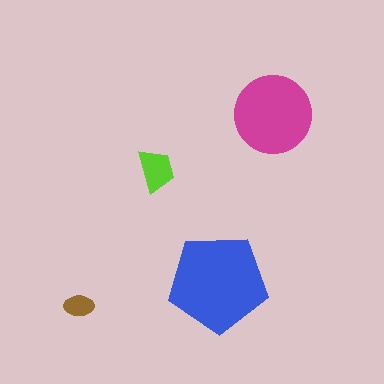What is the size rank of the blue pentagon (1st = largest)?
1st.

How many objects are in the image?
There are 4 objects in the image.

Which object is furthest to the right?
The magenta circle is rightmost.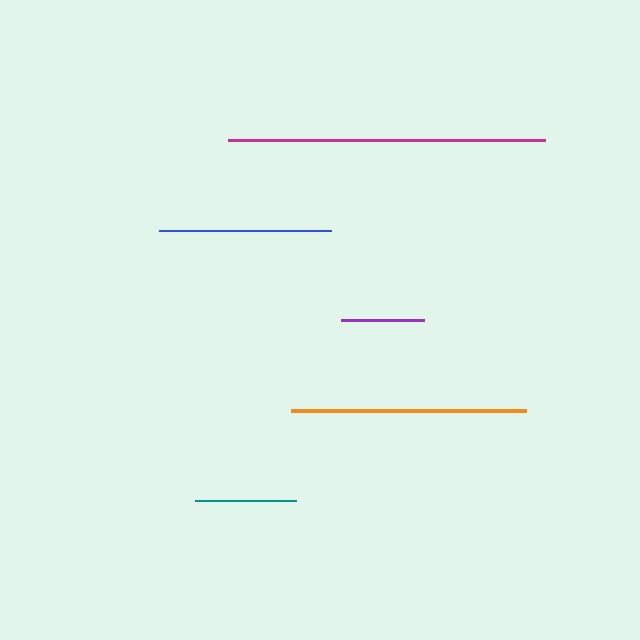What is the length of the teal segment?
The teal segment is approximately 101 pixels long.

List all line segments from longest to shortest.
From longest to shortest: magenta, orange, blue, teal, purple.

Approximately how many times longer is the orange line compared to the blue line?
The orange line is approximately 1.4 times the length of the blue line.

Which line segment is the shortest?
The purple line is the shortest at approximately 83 pixels.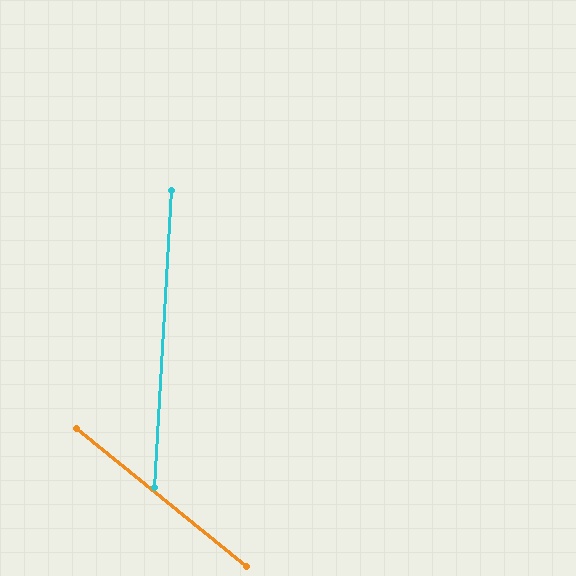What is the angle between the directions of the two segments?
Approximately 54 degrees.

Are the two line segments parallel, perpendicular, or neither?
Neither parallel nor perpendicular — they differ by about 54°.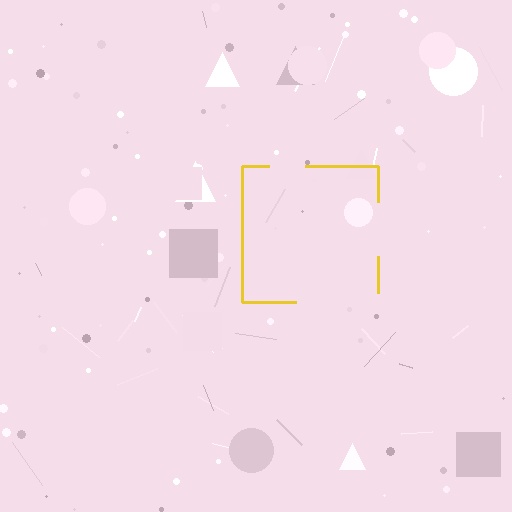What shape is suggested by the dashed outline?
The dashed outline suggests a square.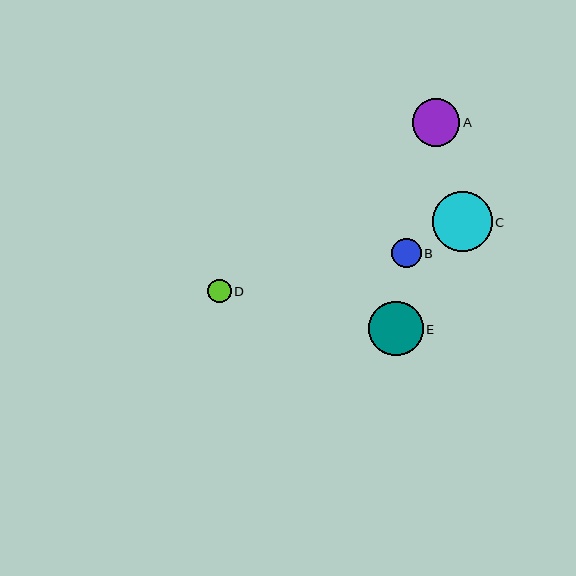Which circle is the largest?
Circle C is the largest with a size of approximately 60 pixels.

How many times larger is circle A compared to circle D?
Circle A is approximately 2.0 times the size of circle D.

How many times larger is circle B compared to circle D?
Circle B is approximately 1.2 times the size of circle D.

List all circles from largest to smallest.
From largest to smallest: C, E, A, B, D.